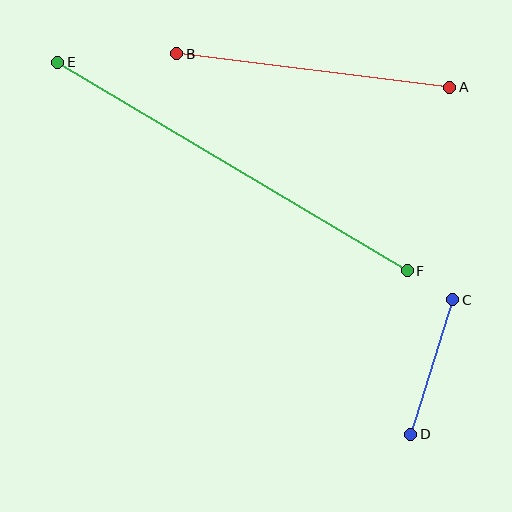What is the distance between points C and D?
The distance is approximately 141 pixels.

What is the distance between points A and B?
The distance is approximately 275 pixels.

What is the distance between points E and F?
The distance is approximately 407 pixels.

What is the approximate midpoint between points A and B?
The midpoint is at approximately (313, 71) pixels.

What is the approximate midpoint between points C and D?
The midpoint is at approximately (432, 367) pixels.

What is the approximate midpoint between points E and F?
The midpoint is at approximately (232, 167) pixels.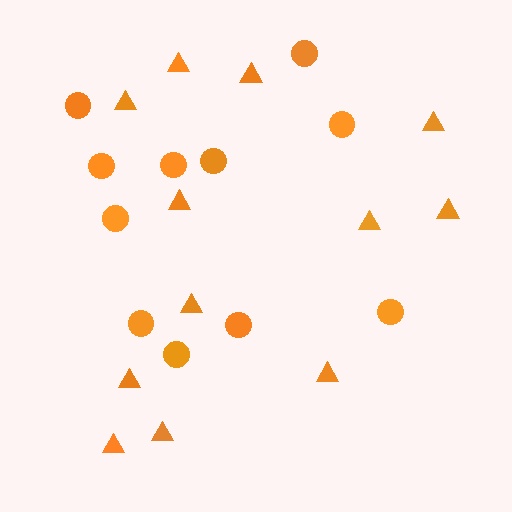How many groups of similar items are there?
There are 2 groups: one group of triangles (12) and one group of circles (11).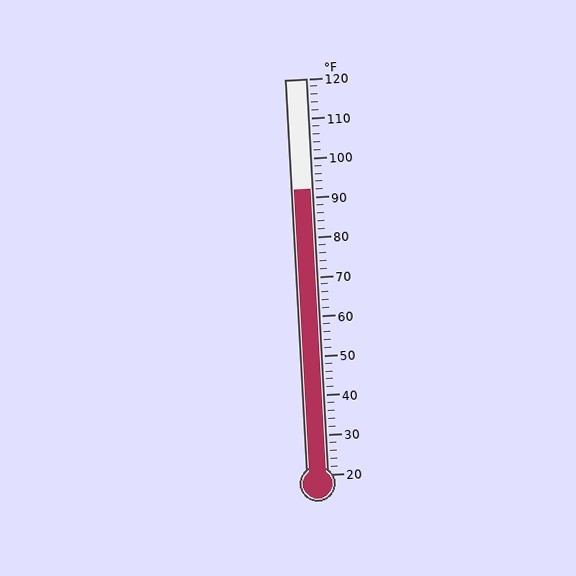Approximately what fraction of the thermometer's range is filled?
The thermometer is filled to approximately 70% of its range.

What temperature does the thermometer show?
The thermometer shows approximately 92°F.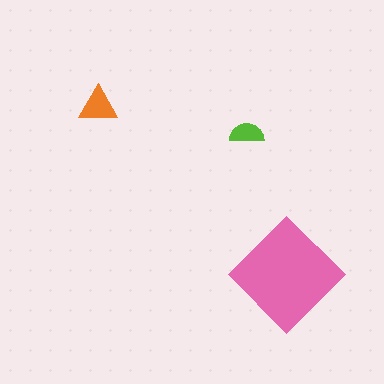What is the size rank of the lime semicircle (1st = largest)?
3rd.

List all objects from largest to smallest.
The pink diamond, the orange triangle, the lime semicircle.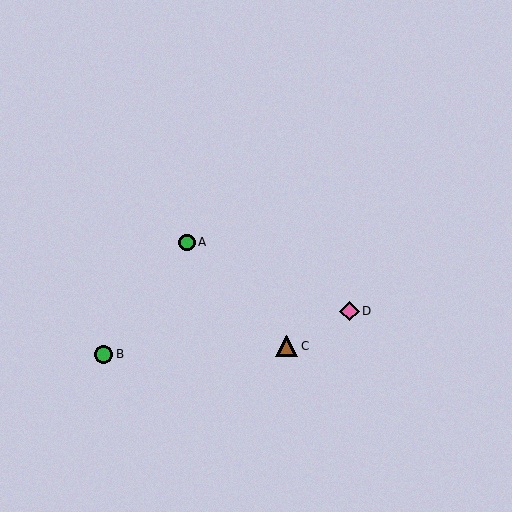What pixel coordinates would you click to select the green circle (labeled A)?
Click at (187, 242) to select the green circle A.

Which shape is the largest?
The brown triangle (labeled C) is the largest.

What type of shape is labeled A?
Shape A is a green circle.